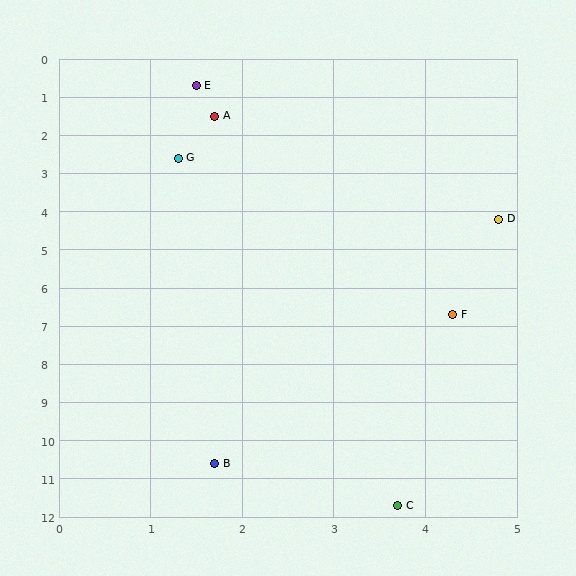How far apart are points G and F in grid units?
Points G and F are about 5.1 grid units apart.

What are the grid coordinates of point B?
Point B is at approximately (1.7, 10.6).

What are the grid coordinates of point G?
Point G is at approximately (1.3, 2.6).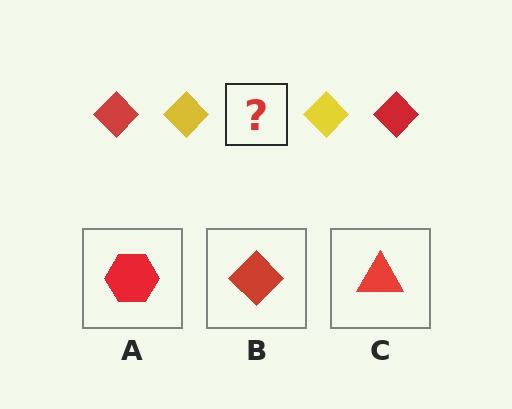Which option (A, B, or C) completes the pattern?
B.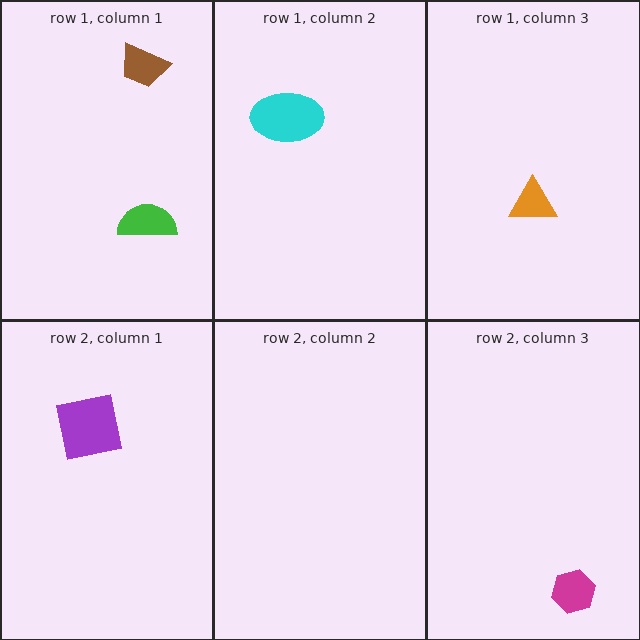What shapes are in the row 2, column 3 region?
The magenta hexagon.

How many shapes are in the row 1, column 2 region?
1.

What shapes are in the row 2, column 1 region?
The purple square.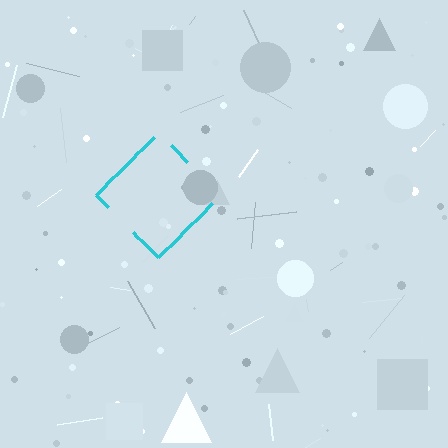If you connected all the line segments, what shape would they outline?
They would outline a diamond.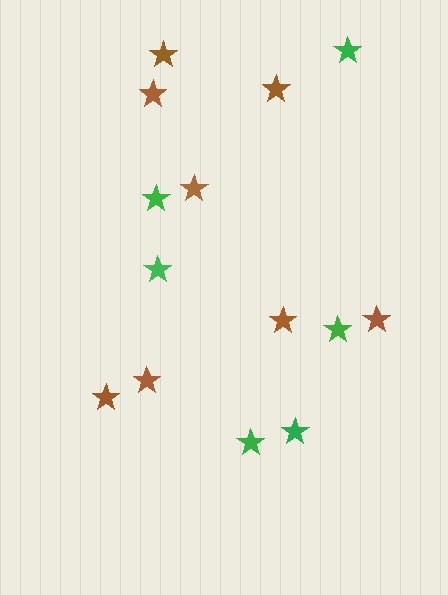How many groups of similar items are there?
There are 2 groups: one group of green stars (6) and one group of brown stars (8).